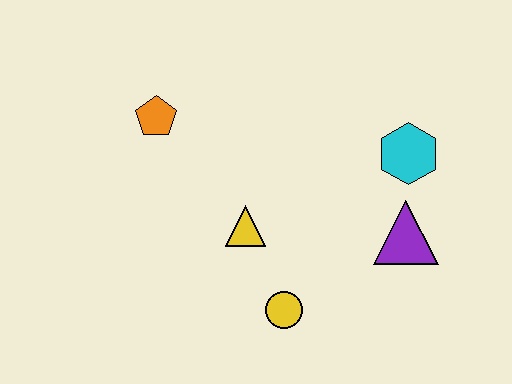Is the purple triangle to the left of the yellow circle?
No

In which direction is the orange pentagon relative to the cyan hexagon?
The orange pentagon is to the left of the cyan hexagon.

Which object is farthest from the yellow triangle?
The cyan hexagon is farthest from the yellow triangle.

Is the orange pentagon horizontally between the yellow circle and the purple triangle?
No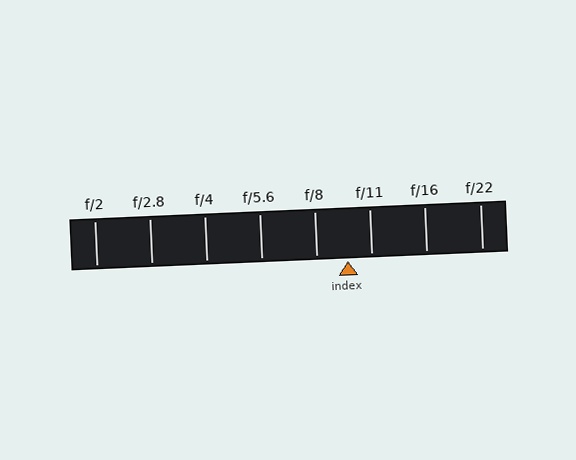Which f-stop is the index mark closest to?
The index mark is closest to f/11.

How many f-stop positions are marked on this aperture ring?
There are 8 f-stop positions marked.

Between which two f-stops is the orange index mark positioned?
The index mark is between f/8 and f/11.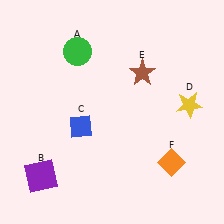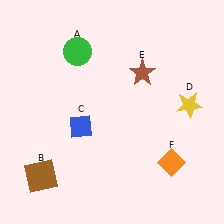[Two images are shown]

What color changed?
The square (B) changed from purple in Image 1 to brown in Image 2.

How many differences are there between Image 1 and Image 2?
There is 1 difference between the two images.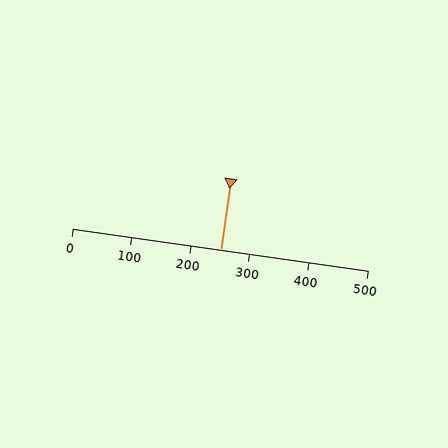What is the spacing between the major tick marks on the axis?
The major ticks are spaced 100 apart.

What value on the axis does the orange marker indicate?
The marker indicates approximately 250.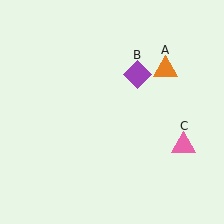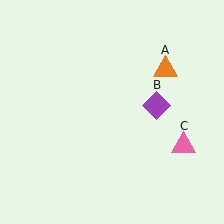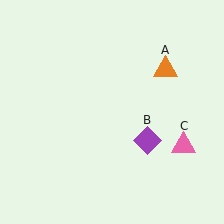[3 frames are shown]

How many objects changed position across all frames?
1 object changed position: purple diamond (object B).